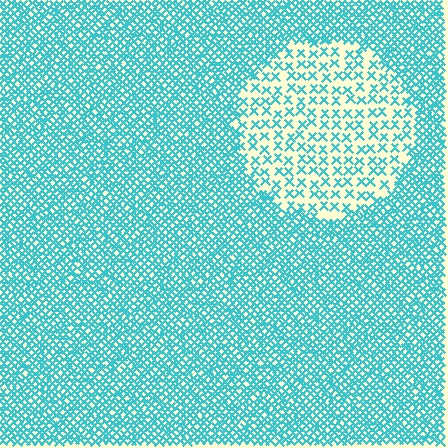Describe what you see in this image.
The image contains small cyan elements arranged at two different densities. A circle-shaped region is visible where the elements are less densely packed than the surrounding area.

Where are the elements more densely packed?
The elements are more densely packed outside the circle boundary.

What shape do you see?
I see a circle.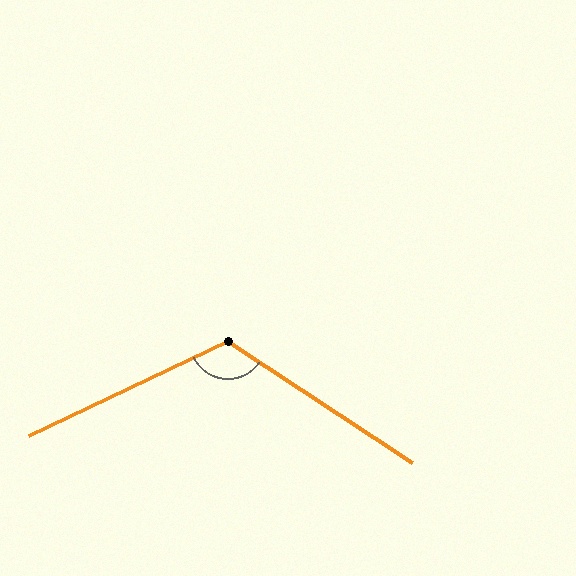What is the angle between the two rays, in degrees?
Approximately 121 degrees.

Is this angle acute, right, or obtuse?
It is obtuse.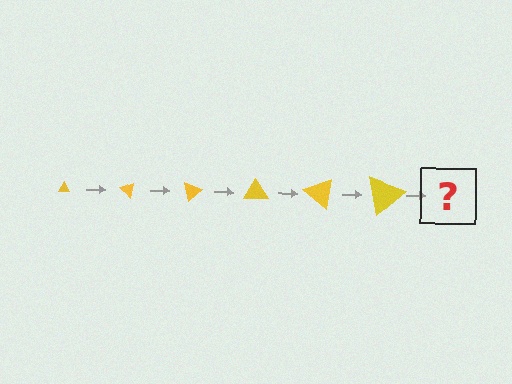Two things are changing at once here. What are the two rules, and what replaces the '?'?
The two rules are that the triangle grows larger each step and it rotates 40 degrees each step. The '?' should be a triangle, larger than the previous one and rotated 240 degrees from the start.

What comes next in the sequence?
The next element should be a triangle, larger than the previous one and rotated 240 degrees from the start.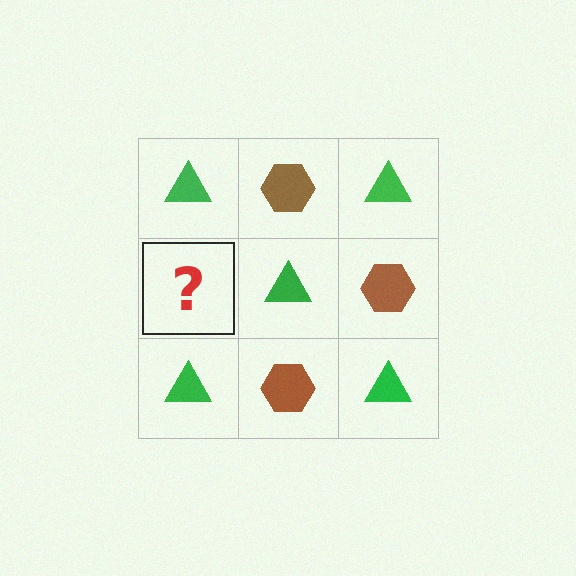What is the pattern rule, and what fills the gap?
The rule is that it alternates green triangle and brown hexagon in a checkerboard pattern. The gap should be filled with a brown hexagon.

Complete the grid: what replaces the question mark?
The question mark should be replaced with a brown hexagon.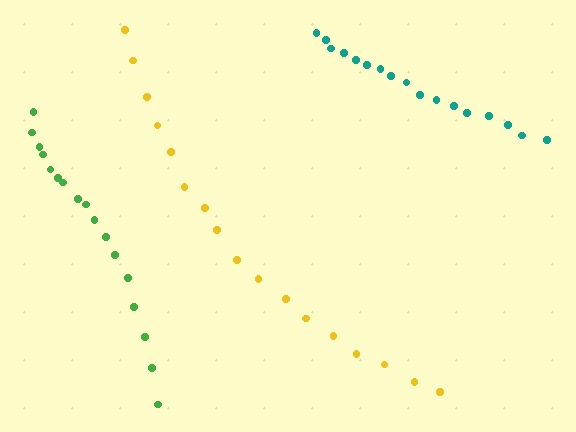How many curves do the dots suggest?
There are 3 distinct paths.